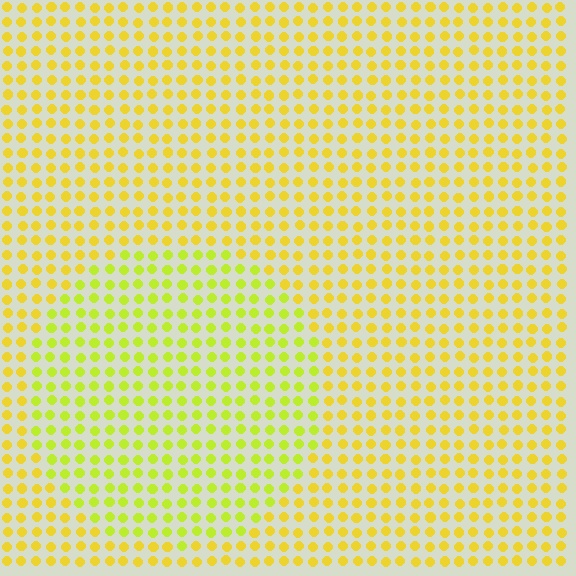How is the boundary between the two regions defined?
The boundary is defined purely by a slight shift in hue (about 24 degrees). Spacing, size, and orientation are identical on both sides.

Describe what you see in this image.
The image is filled with small yellow elements in a uniform arrangement. A circle-shaped region is visible where the elements are tinted to a slightly different hue, forming a subtle color boundary.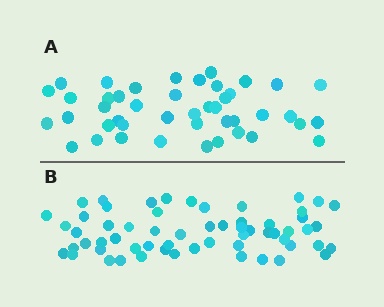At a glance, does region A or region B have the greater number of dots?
Region B (the bottom region) has more dots.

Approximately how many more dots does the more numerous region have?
Region B has approximately 15 more dots than region A.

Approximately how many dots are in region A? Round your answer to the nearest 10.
About 40 dots. (The exact count is 44, which rounds to 40.)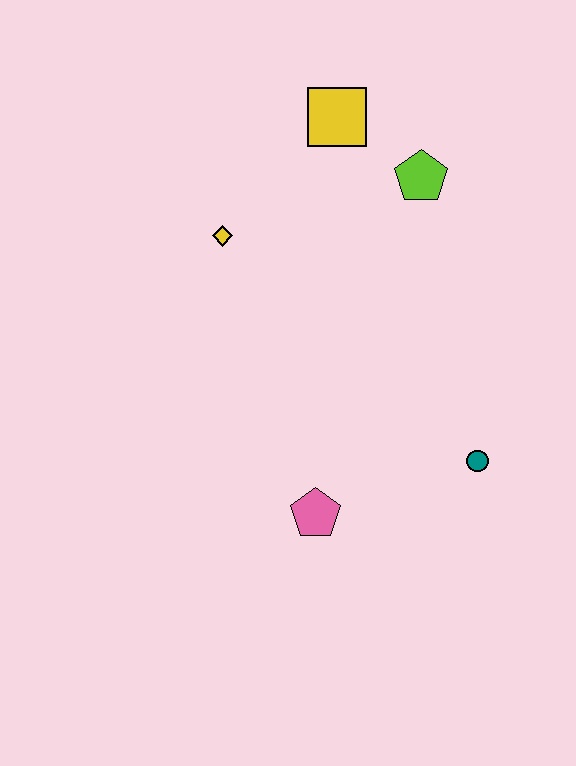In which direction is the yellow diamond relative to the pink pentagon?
The yellow diamond is above the pink pentagon.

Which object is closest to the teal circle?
The pink pentagon is closest to the teal circle.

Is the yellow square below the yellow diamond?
No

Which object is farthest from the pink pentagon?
The yellow square is farthest from the pink pentagon.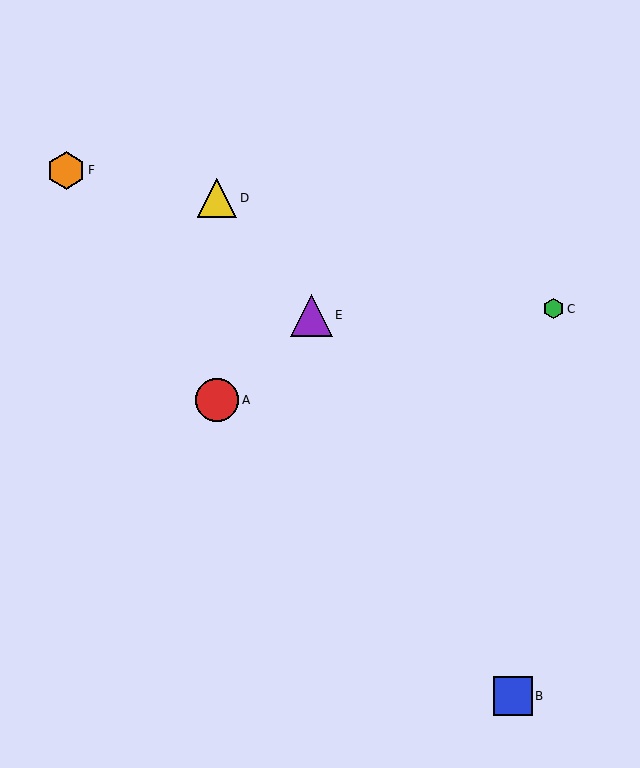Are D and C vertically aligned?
No, D is at x≈217 and C is at x≈553.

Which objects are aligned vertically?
Objects A, D are aligned vertically.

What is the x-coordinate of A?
Object A is at x≈217.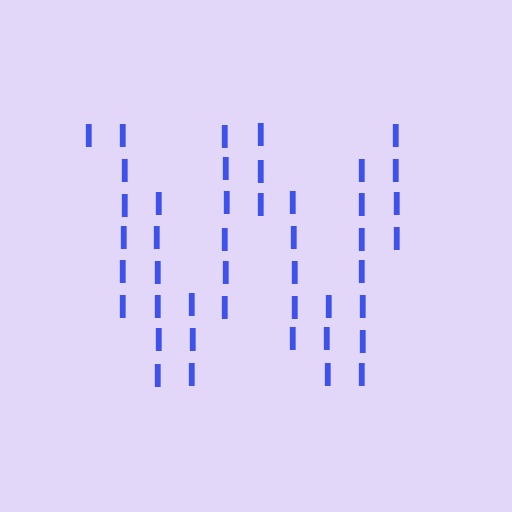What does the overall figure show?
The overall figure shows the letter W.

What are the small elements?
The small elements are letter I's.